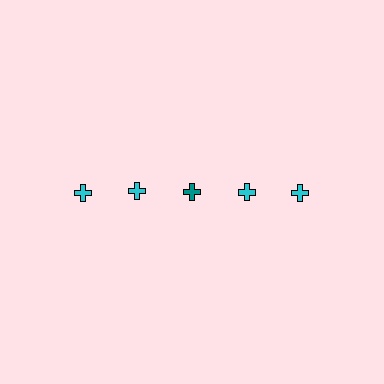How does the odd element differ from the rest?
It has a different color: teal instead of cyan.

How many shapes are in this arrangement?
There are 5 shapes arranged in a grid pattern.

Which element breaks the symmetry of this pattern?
The teal cross in the top row, center column breaks the symmetry. All other shapes are cyan crosses.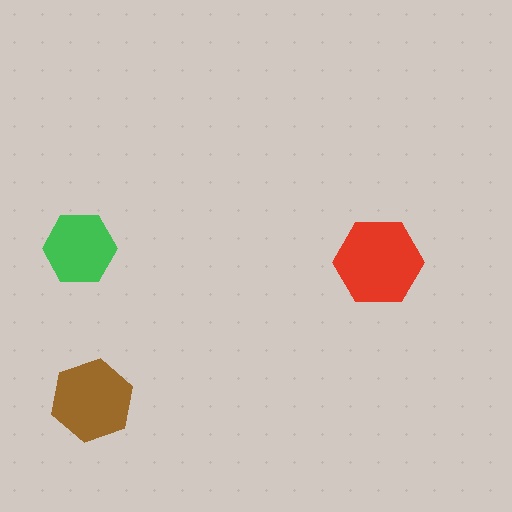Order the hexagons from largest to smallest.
the red one, the brown one, the green one.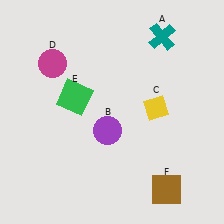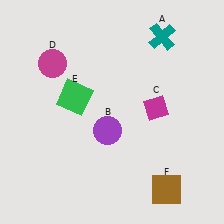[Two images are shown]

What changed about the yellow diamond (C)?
In Image 1, C is yellow. In Image 2, it changed to magenta.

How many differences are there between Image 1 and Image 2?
There is 1 difference between the two images.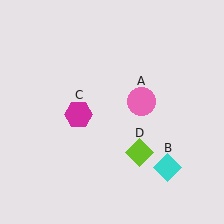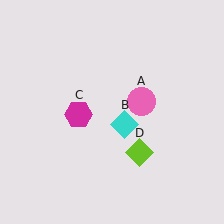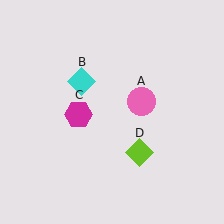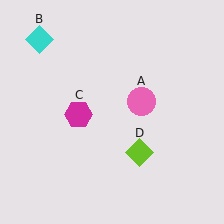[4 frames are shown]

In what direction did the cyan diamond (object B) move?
The cyan diamond (object B) moved up and to the left.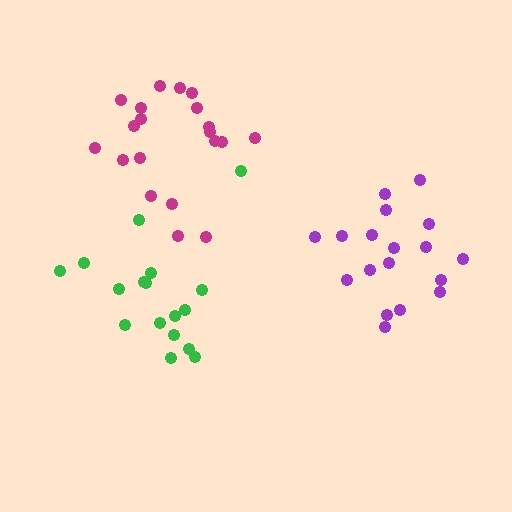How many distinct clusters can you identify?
There are 3 distinct clusters.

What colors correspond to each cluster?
The clusters are colored: green, magenta, purple.